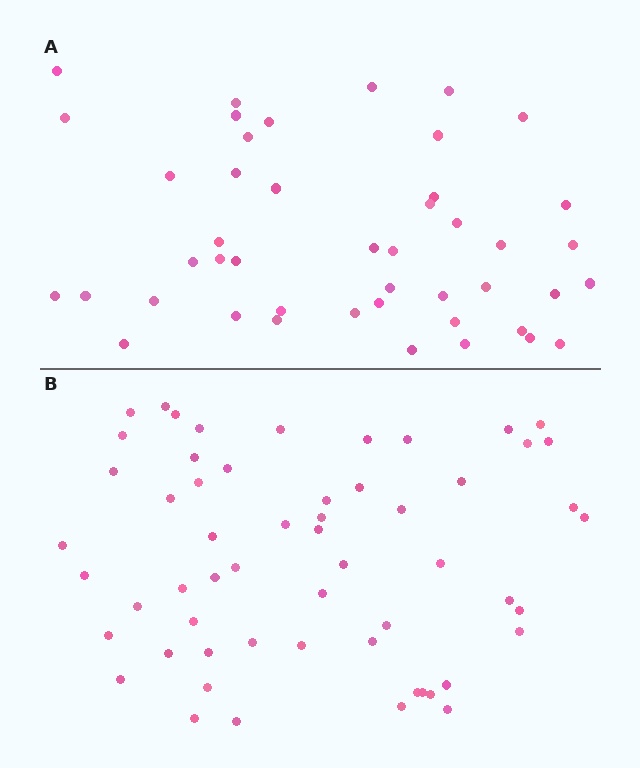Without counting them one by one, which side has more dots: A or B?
Region B (the bottom region) has more dots.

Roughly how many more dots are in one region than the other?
Region B has roughly 12 or so more dots than region A.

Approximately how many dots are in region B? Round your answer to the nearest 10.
About 60 dots. (The exact count is 57, which rounds to 60.)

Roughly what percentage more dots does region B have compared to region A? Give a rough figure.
About 25% more.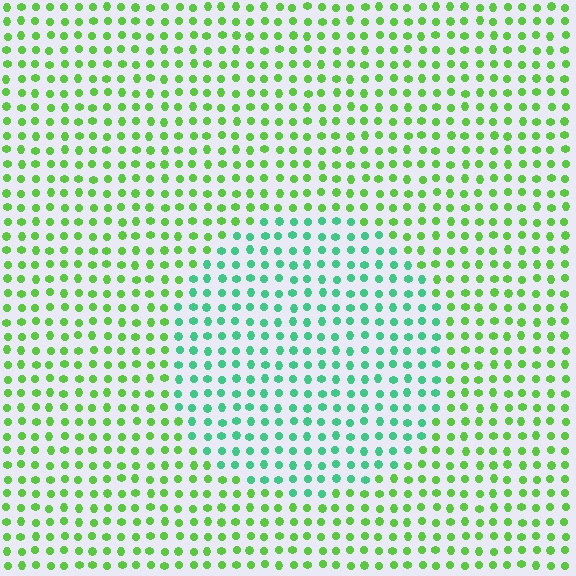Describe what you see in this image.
The image is filled with small lime elements in a uniform arrangement. A circle-shaped region is visible where the elements are tinted to a slightly different hue, forming a subtle color boundary.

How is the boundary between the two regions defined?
The boundary is defined purely by a slight shift in hue (about 42 degrees). Spacing, size, and orientation are identical on both sides.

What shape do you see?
I see a circle.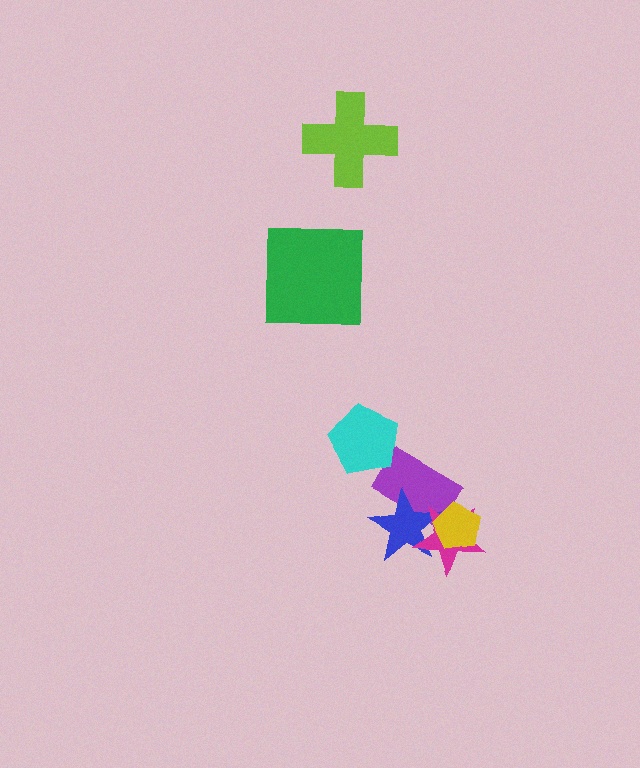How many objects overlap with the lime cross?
0 objects overlap with the lime cross.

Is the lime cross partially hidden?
No, no other shape covers it.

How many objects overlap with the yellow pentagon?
3 objects overlap with the yellow pentagon.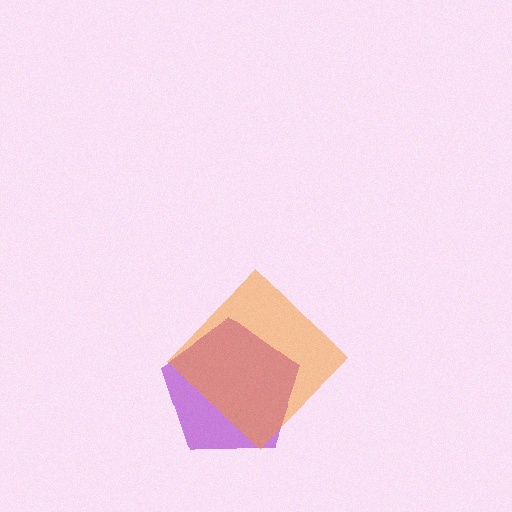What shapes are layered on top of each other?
The layered shapes are: a purple pentagon, an orange diamond.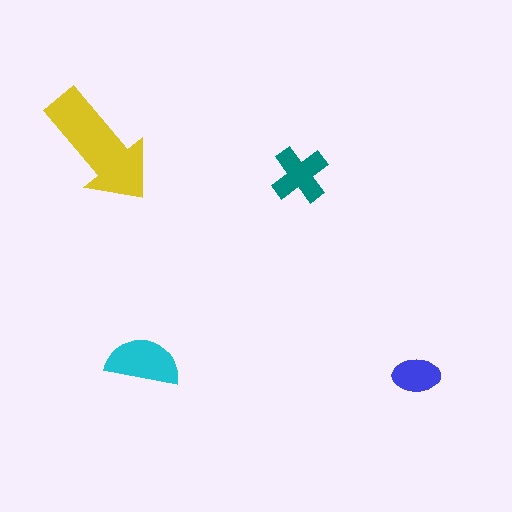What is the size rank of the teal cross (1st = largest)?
3rd.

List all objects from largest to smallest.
The yellow arrow, the cyan semicircle, the teal cross, the blue ellipse.